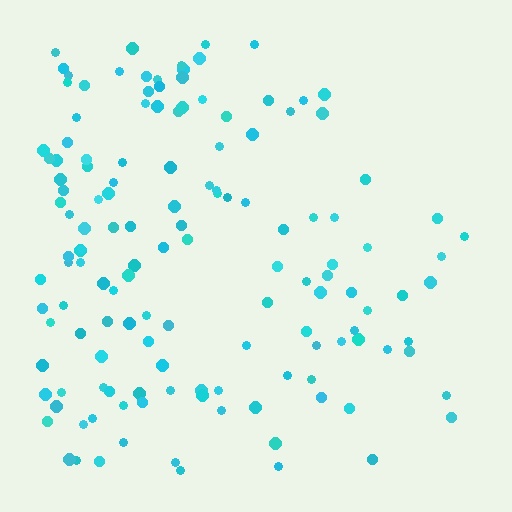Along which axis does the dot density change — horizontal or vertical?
Horizontal.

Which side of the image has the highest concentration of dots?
The left.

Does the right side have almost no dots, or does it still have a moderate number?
Still a moderate number, just noticeably fewer than the left.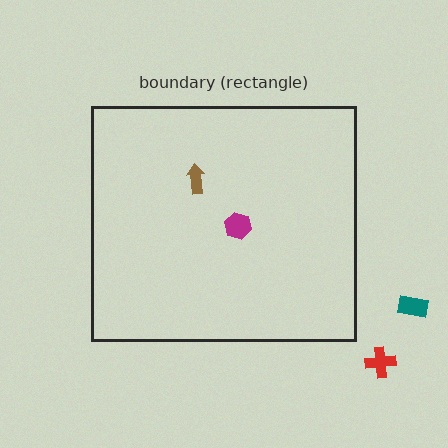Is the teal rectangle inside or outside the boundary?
Outside.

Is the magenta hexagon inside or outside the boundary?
Inside.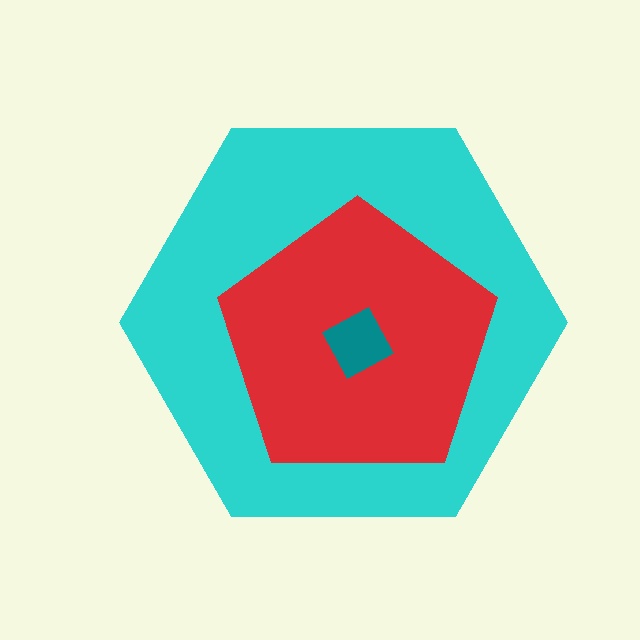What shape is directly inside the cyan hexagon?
The red pentagon.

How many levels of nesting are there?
3.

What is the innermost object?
The teal diamond.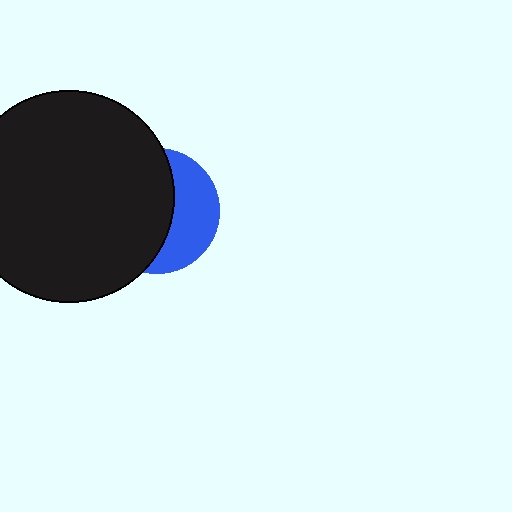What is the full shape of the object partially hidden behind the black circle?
The partially hidden object is a blue circle.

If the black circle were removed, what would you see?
You would see the complete blue circle.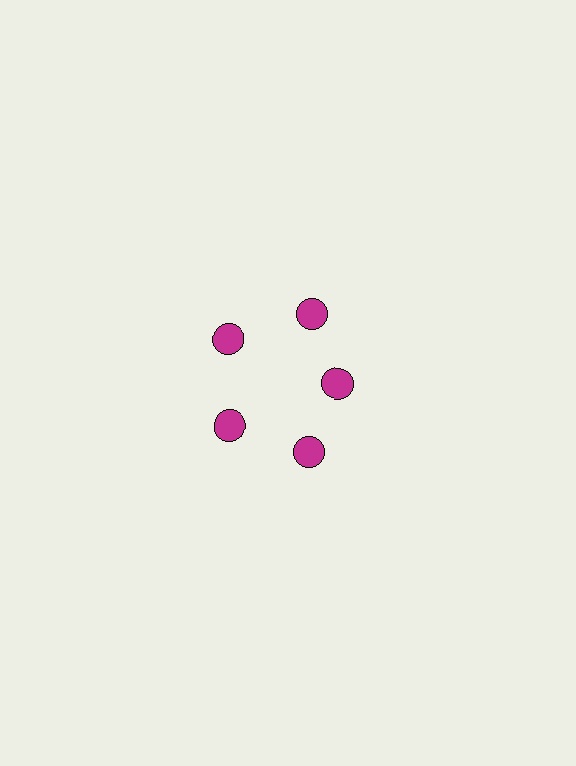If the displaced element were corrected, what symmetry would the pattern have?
It would have 5-fold rotational symmetry — the pattern would map onto itself every 72 degrees.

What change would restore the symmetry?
The symmetry would be restored by moving it outward, back onto the ring so that all 5 circles sit at equal angles and equal distance from the center.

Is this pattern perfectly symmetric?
No. The 5 magenta circles are arranged in a ring, but one element near the 3 o'clock position is pulled inward toward the center, breaking the 5-fold rotational symmetry.